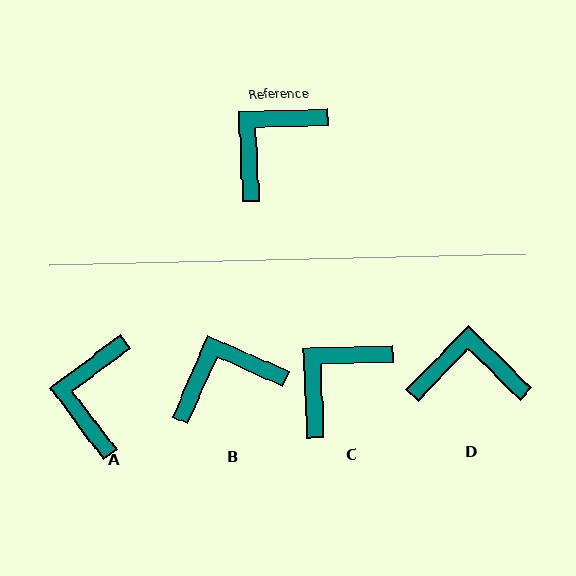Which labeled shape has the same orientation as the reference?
C.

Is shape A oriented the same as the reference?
No, it is off by about 35 degrees.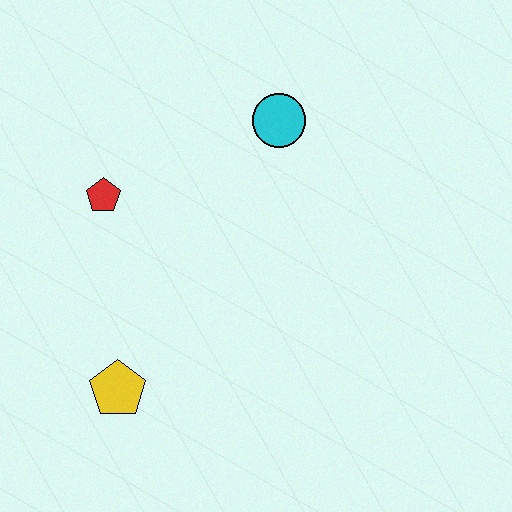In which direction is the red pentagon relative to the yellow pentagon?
The red pentagon is above the yellow pentagon.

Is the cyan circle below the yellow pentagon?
No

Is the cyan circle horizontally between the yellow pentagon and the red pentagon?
No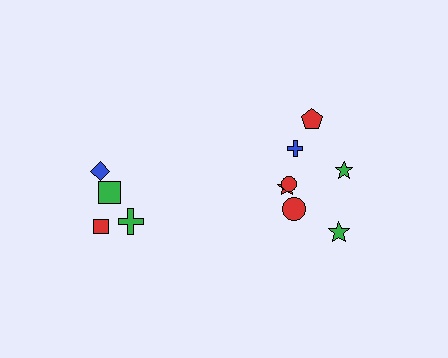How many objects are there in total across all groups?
There are 11 objects.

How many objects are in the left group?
There are 4 objects.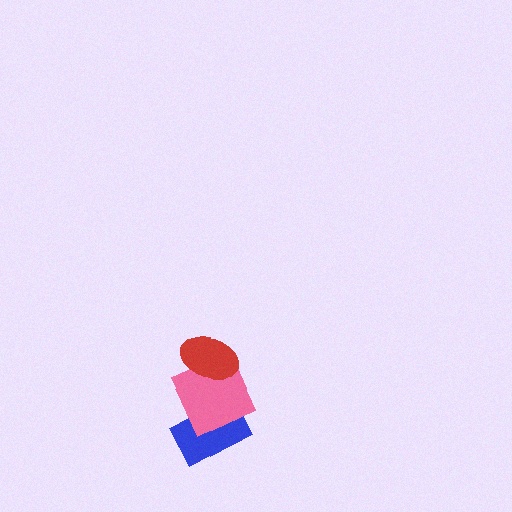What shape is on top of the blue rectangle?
The pink square is on top of the blue rectangle.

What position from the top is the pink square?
The pink square is 2nd from the top.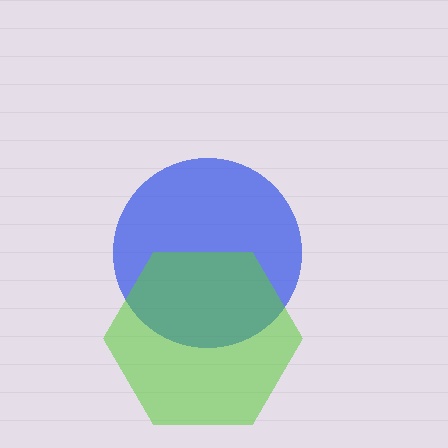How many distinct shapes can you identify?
There are 2 distinct shapes: a blue circle, a lime hexagon.